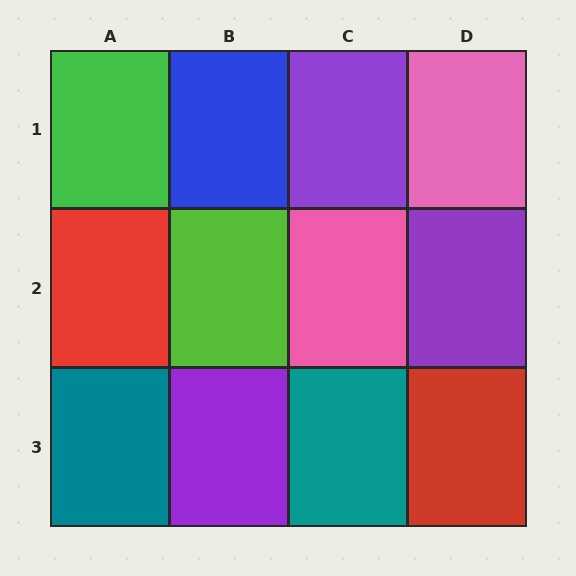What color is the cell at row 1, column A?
Green.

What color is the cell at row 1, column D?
Pink.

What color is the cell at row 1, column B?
Blue.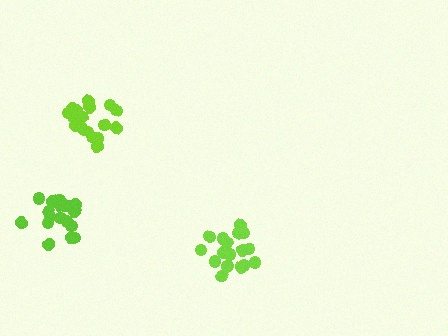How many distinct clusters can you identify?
There are 3 distinct clusters.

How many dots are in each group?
Group 1: 18 dots, Group 2: 18 dots, Group 3: 18 dots (54 total).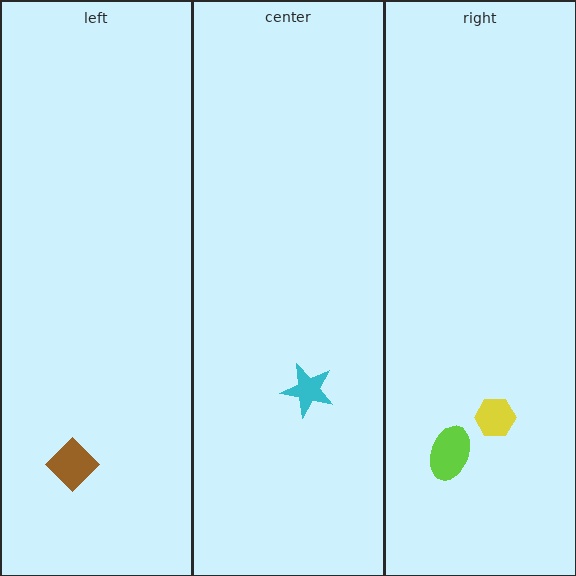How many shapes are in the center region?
1.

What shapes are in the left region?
The brown diamond.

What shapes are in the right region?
The lime ellipse, the yellow hexagon.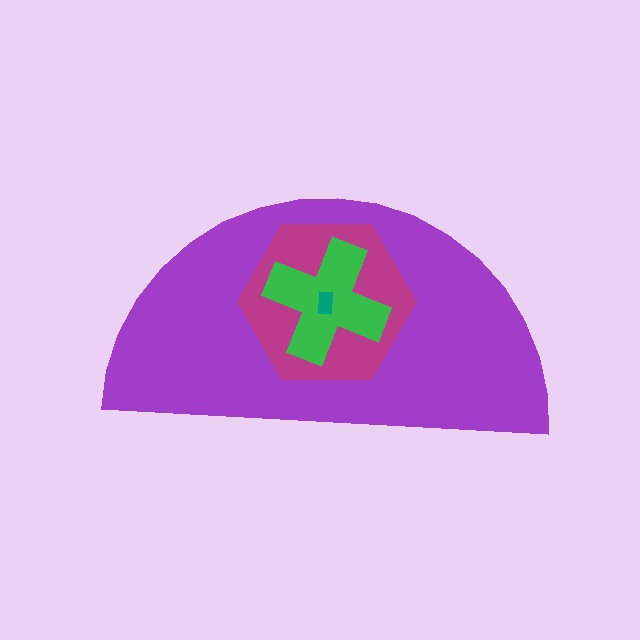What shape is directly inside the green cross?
The teal rectangle.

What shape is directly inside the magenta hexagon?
The green cross.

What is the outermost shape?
The purple semicircle.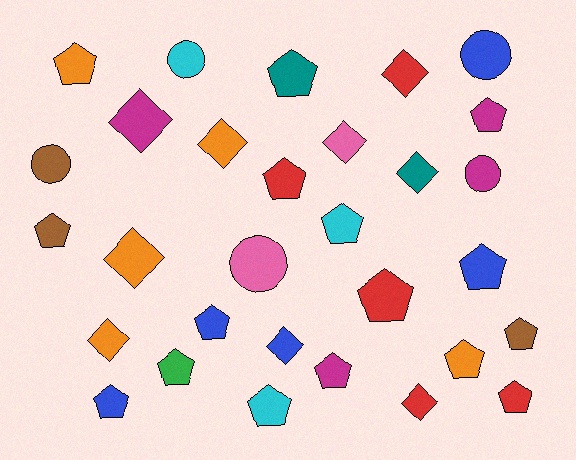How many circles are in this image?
There are 5 circles.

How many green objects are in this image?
There is 1 green object.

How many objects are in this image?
There are 30 objects.